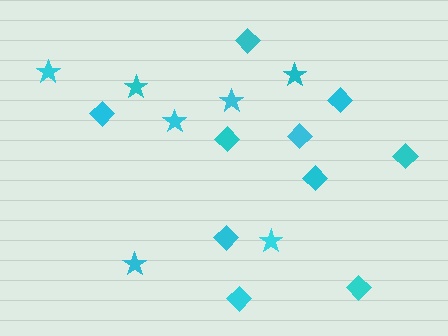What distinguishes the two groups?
There are 2 groups: one group of diamonds (10) and one group of stars (7).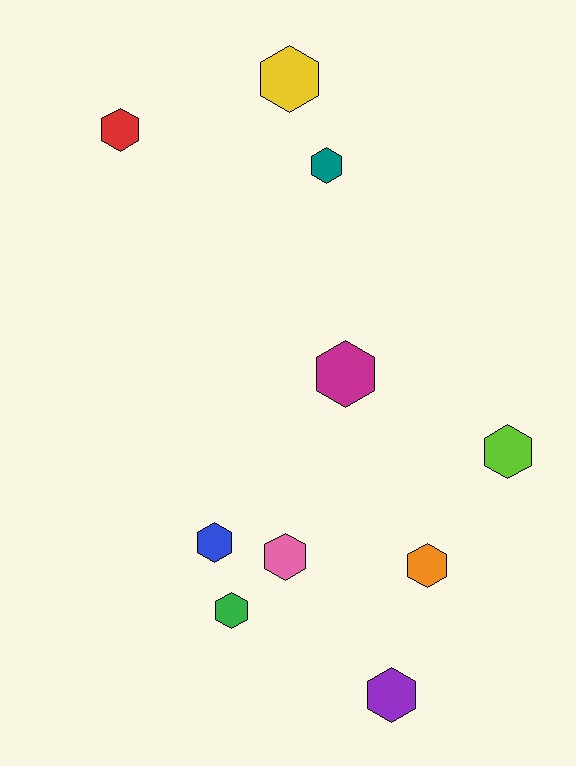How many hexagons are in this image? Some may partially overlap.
There are 10 hexagons.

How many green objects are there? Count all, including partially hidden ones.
There is 1 green object.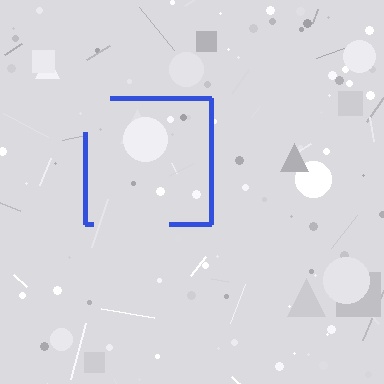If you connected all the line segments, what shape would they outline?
They would outline a square.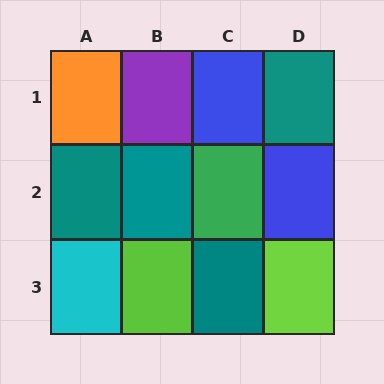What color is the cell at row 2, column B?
Teal.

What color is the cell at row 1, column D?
Teal.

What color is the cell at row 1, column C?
Blue.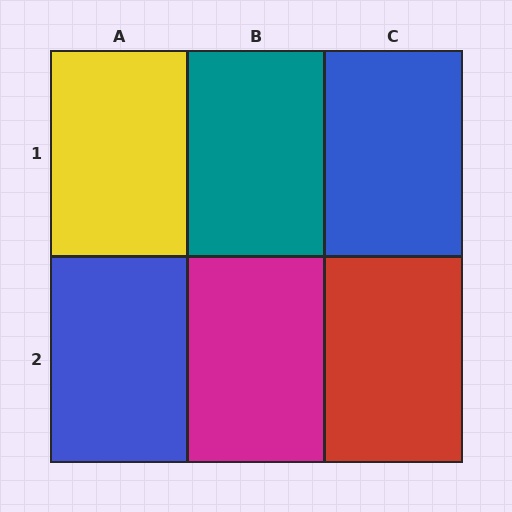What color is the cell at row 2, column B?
Magenta.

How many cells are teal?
1 cell is teal.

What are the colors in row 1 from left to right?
Yellow, teal, blue.